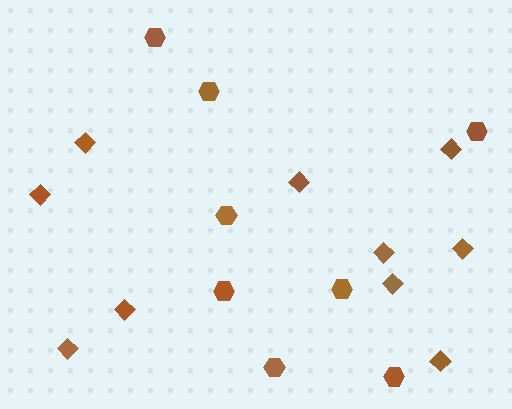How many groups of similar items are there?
There are 2 groups: one group of hexagons (8) and one group of diamonds (10).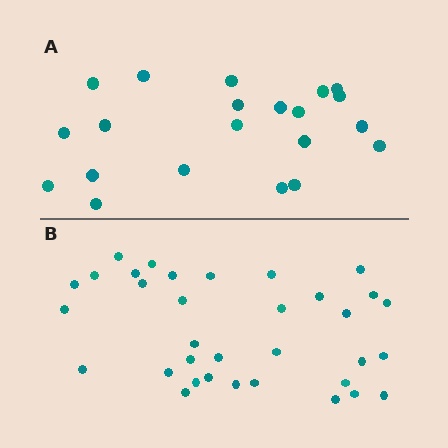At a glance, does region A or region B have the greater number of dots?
Region B (the bottom region) has more dots.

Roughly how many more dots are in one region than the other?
Region B has approximately 15 more dots than region A.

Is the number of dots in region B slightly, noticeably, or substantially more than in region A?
Region B has substantially more. The ratio is roughly 1.6 to 1.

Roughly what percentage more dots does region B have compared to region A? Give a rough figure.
About 60% more.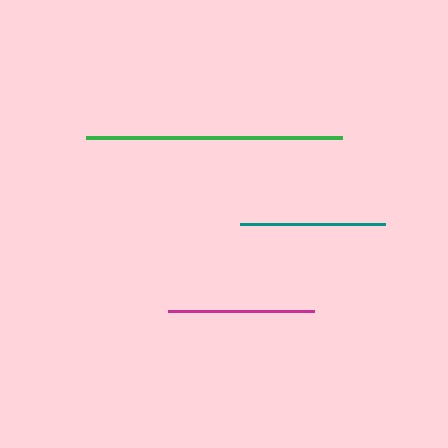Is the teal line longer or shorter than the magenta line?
The magenta line is longer than the teal line.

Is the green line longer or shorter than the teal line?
The green line is longer than the teal line.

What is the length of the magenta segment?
The magenta segment is approximately 146 pixels long.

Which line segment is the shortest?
The teal line is the shortest at approximately 144 pixels.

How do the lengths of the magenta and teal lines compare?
The magenta and teal lines are approximately the same length.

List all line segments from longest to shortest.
From longest to shortest: green, magenta, teal.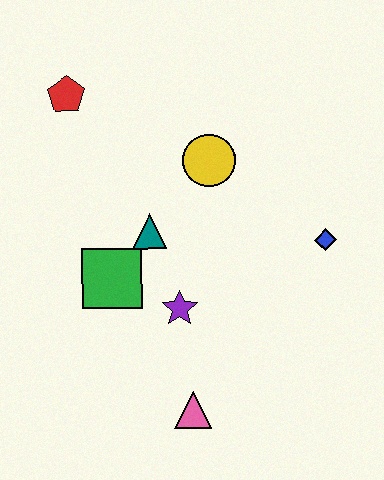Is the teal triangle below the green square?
No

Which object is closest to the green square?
The teal triangle is closest to the green square.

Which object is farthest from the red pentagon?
The pink triangle is farthest from the red pentagon.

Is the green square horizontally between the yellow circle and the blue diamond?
No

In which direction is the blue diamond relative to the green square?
The blue diamond is to the right of the green square.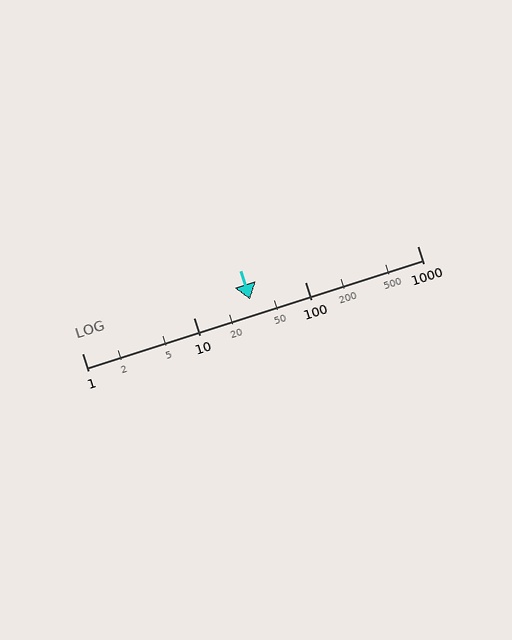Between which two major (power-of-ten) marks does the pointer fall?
The pointer is between 10 and 100.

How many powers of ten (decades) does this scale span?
The scale spans 3 decades, from 1 to 1000.